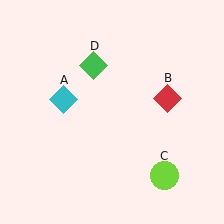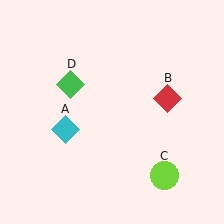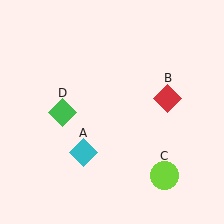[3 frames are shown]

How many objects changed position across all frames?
2 objects changed position: cyan diamond (object A), green diamond (object D).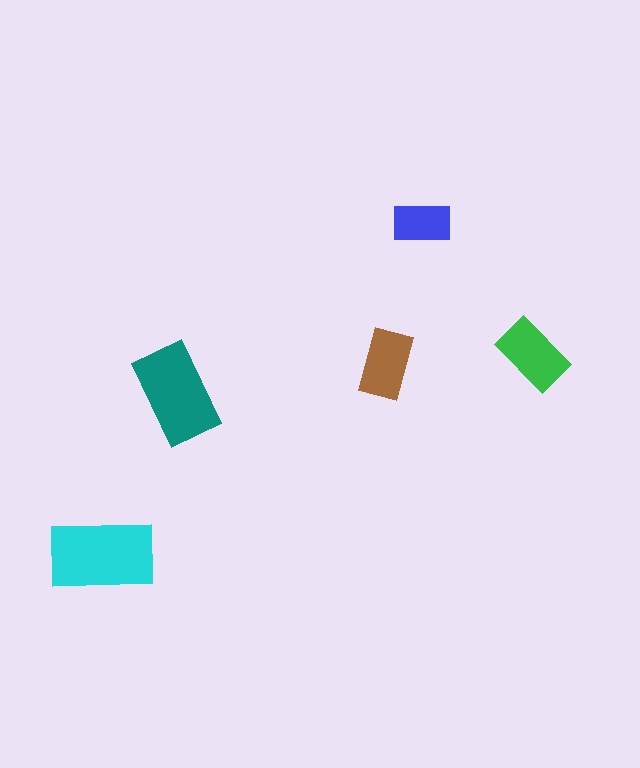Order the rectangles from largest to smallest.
the cyan one, the teal one, the green one, the brown one, the blue one.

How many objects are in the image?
There are 5 objects in the image.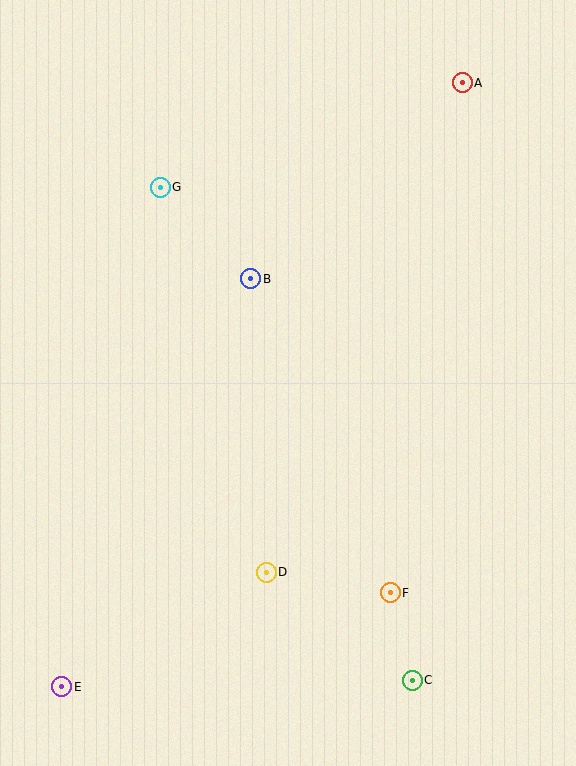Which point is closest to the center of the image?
Point B at (251, 279) is closest to the center.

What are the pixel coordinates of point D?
Point D is at (266, 572).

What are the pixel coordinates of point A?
Point A is at (462, 83).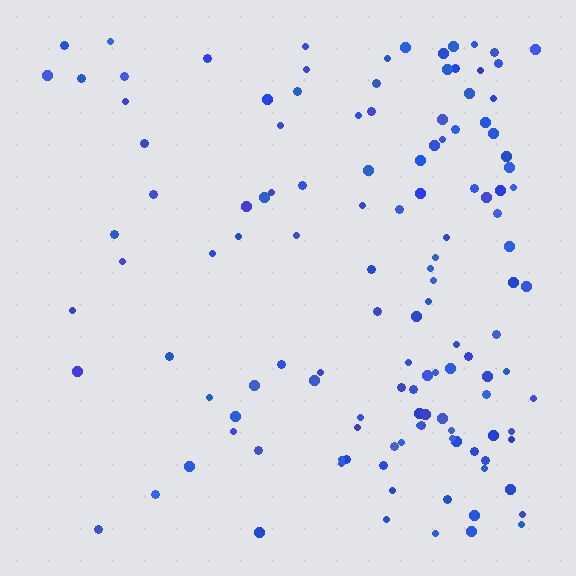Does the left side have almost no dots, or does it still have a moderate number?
Still a moderate number, just noticeably fewer than the right.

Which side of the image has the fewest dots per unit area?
The left.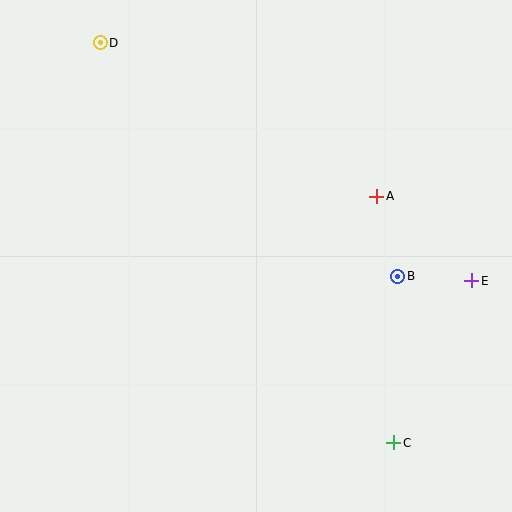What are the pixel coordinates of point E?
Point E is at (472, 281).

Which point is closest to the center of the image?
Point A at (377, 196) is closest to the center.